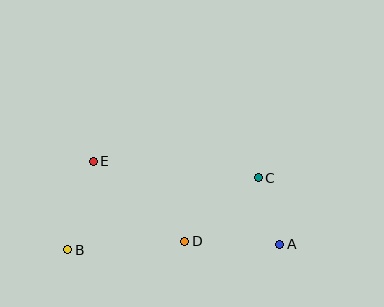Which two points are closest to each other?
Points A and C are closest to each other.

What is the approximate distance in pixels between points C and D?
The distance between C and D is approximately 97 pixels.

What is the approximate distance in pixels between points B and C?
The distance between B and C is approximately 204 pixels.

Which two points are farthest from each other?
Points A and B are farthest from each other.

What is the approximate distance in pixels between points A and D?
The distance between A and D is approximately 95 pixels.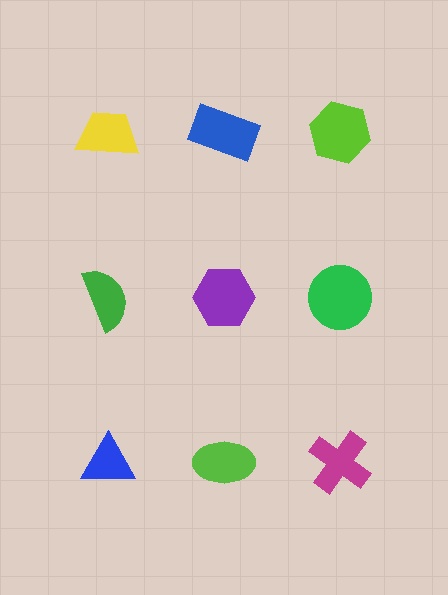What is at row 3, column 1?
A blue triangle.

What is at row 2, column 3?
A green circle.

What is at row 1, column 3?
A lime hexagon.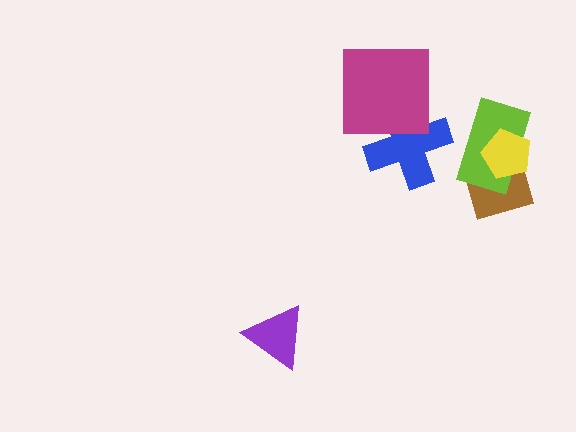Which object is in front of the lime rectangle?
The yellow pentagon is in front of the lime rectangle.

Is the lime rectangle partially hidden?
Yes, it is partially covered by another shape.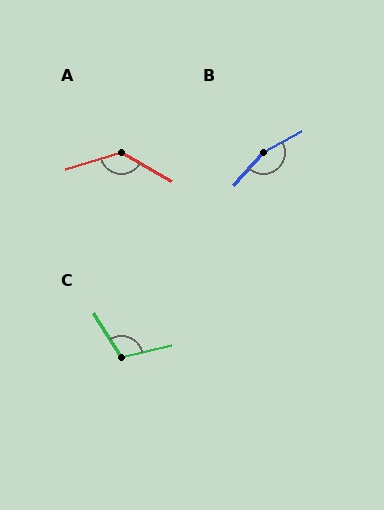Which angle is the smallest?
C, at approximately 109 degrees.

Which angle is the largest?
B, at approximately 160 degrees.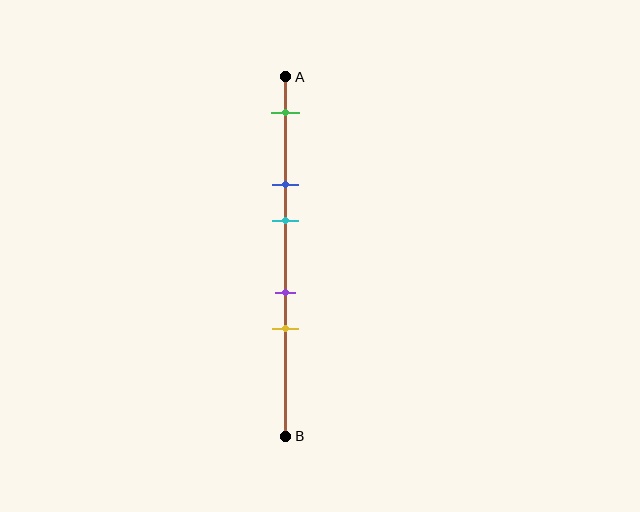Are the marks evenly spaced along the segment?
No, the marks are not evenly spaced.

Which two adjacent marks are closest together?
The purple and yellow marks are the closest adjacent pair.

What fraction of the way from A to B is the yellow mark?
The yellow mark is approximately 70% (0.7) of the way from A to B.